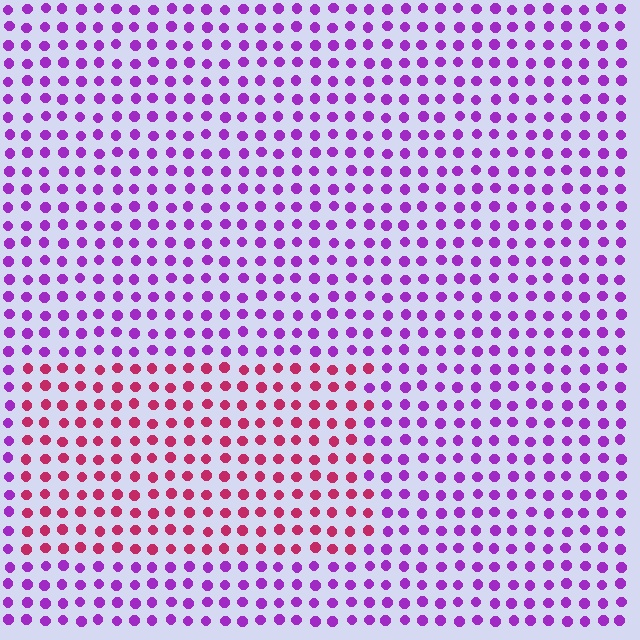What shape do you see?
I see a rectangle.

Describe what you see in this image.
The image is filled with small purple elements in a uniform arrangement. A rectangle-shaped region is visible where the elements are tinted to a slightly different hue, forming a subtle color boundary.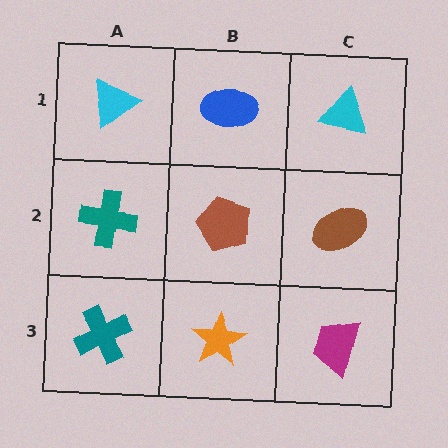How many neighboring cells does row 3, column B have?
3.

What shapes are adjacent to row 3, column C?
A brown ellipse (row 2, column C), an orange star (row 3, column B).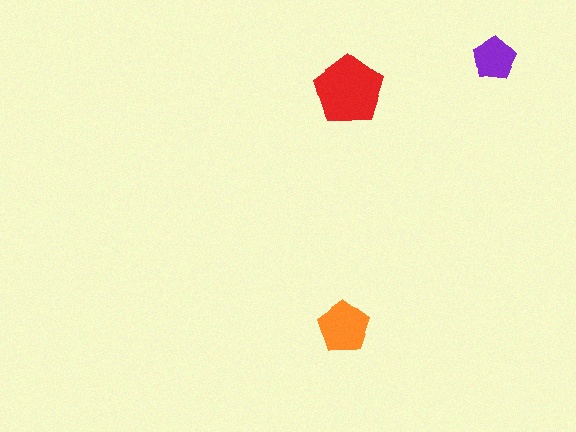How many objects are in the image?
There are 3 objects in the image.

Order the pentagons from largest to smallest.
the red one, the orange one, the purple one.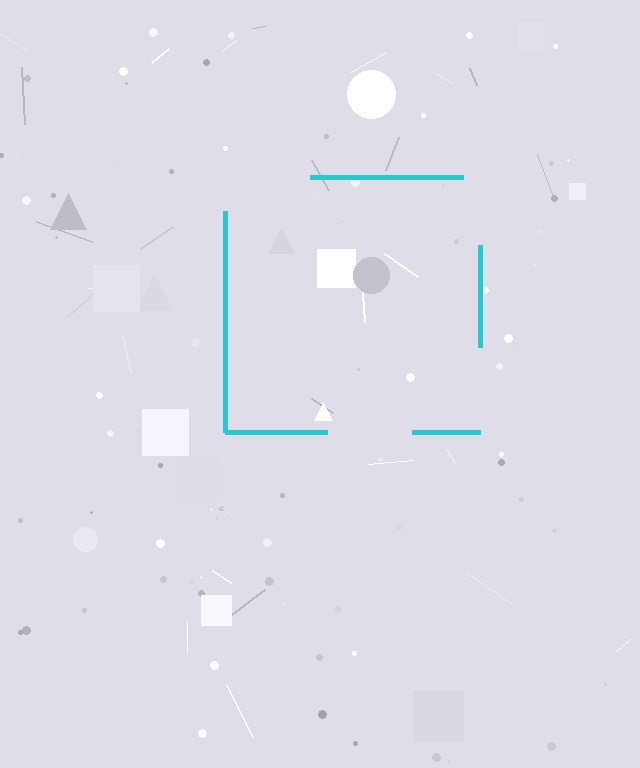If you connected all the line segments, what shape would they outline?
They would outline a square.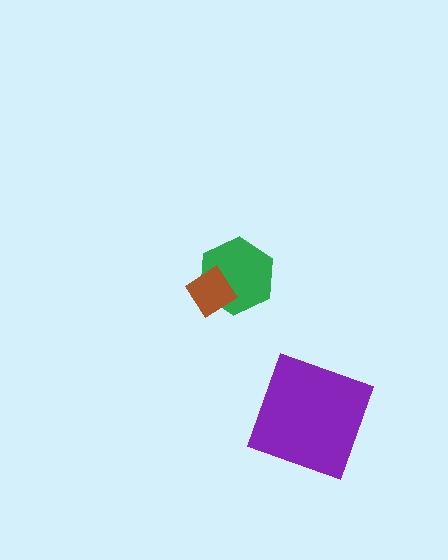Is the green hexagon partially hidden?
Yes, it is partially covered by another shape.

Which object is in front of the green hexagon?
The brown diamond is in front of the green hexagon.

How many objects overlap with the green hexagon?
1 object overlaps with the green hexagon.